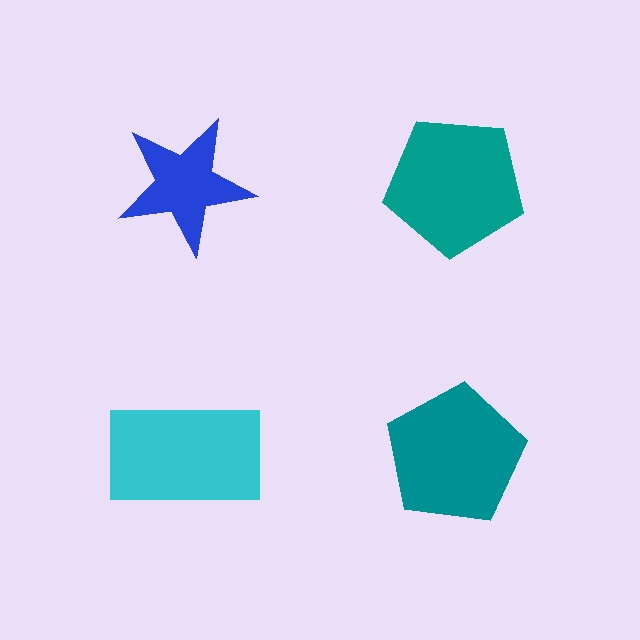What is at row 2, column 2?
A teal pentagon.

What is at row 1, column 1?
A blue star.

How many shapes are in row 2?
2 shapes.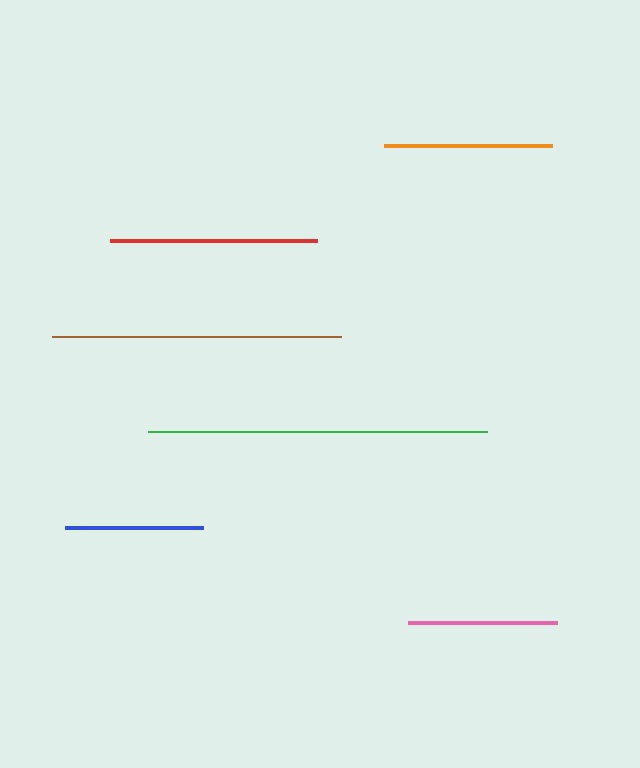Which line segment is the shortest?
The blue line is the shortest at approximately 139 pixels.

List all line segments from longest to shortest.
From longest to shortest: green, brown, red, orange, pink, blue.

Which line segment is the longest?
The green line is the longest at approximately 339 pixels.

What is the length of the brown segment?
The brown segment is approximately 289 pixels long.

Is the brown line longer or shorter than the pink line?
The brown line is longer than the pink line.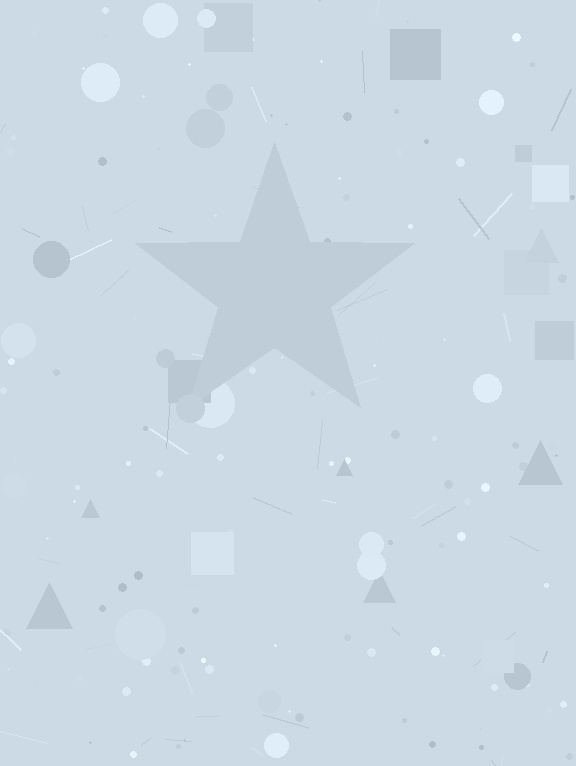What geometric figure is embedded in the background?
A star is embedded in the background.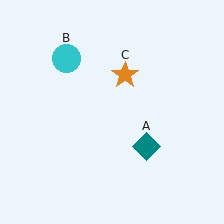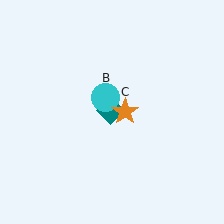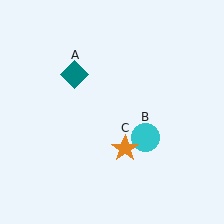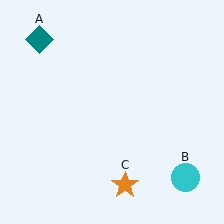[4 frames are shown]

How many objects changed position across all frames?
3 objects changed position: teal diamond (object A), cyan circle (object B), orange star (object C).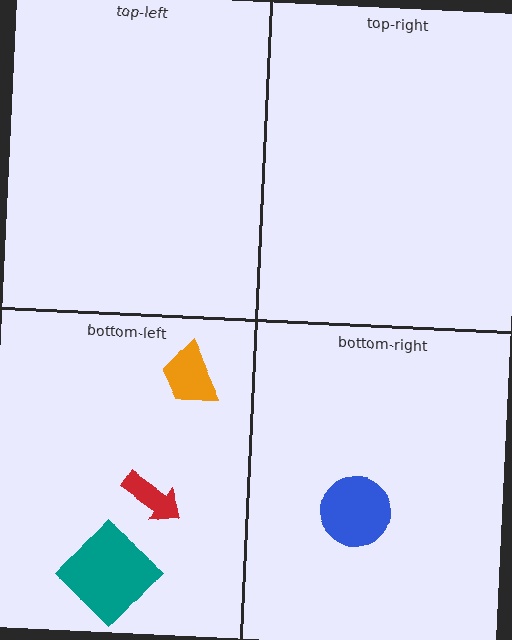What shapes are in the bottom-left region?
The teal diamond, the orange trapezoid, the red arrow.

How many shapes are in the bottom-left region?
3.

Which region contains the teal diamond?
The bottom-left region.